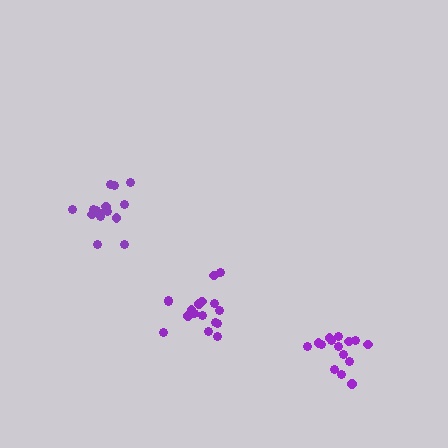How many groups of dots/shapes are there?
There are 3 groups.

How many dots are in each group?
Group 1: 17 dots, Group 2: 15 dots, Group 3: 15 dots (47 total).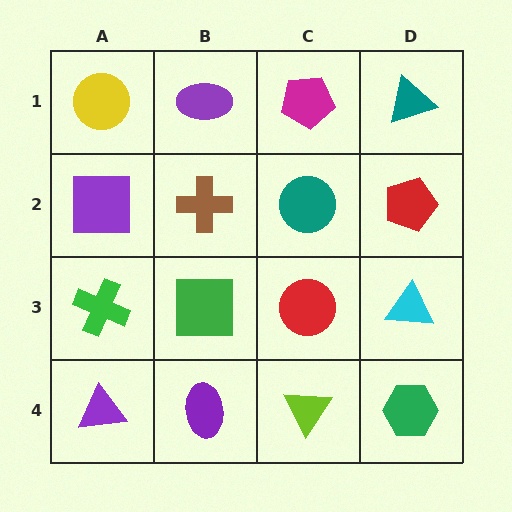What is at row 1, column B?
A purple ellipse.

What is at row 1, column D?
A teal triangle.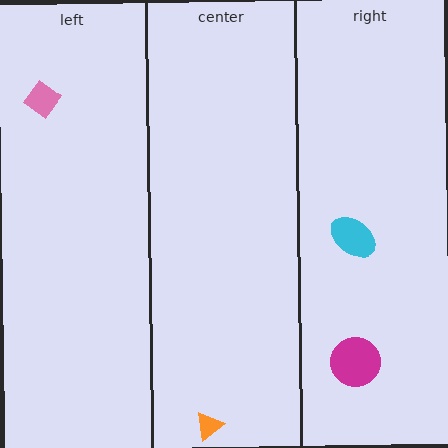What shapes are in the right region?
The cyan ellipse, the magenta circle.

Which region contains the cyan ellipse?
The right region.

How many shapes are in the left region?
1.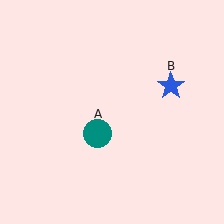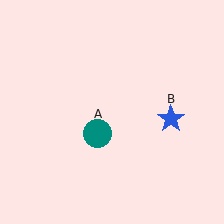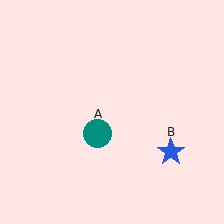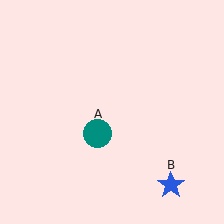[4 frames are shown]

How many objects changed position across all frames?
1 object changed position: blue star (object B).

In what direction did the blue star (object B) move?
The blue star (object B) moved down.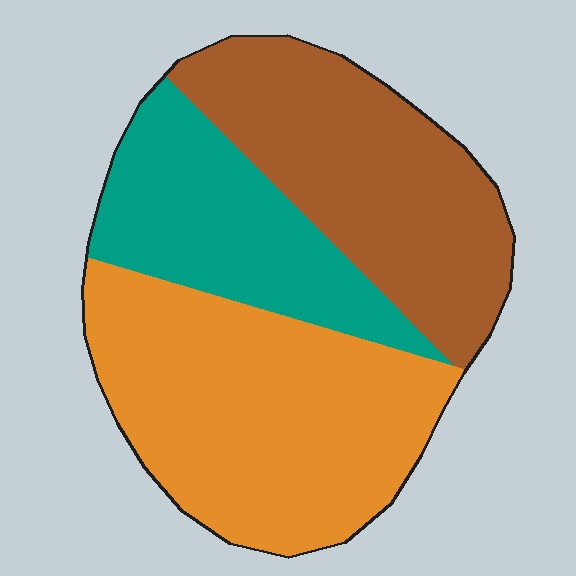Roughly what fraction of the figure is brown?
Brown covers roughly 35% of the figure.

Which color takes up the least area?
Teal, at roughly 25%.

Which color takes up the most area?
Orange, at roughly 40%.